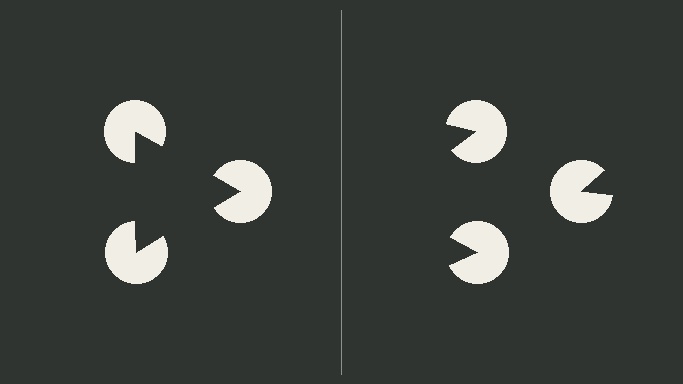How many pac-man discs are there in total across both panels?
6 — 3 on each side.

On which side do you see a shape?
An illusory triangle appears on the left side. On the right side the wedge cuts are rotated, so no coherent shape forms.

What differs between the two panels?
The pac-man discs are positioned identically on both sides; only the wedge orientations differ. On the left they align to a triangle; on the right they are misaligned.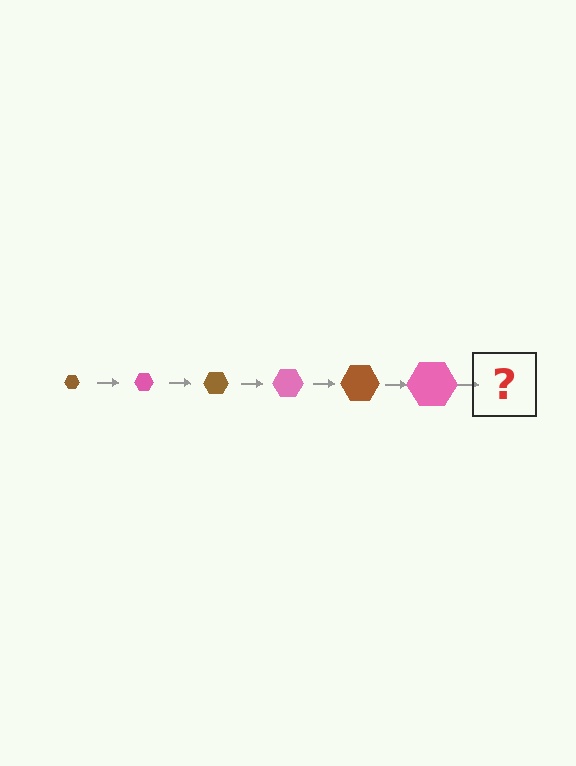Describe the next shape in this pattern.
It should be a brown hexagon, larger than the previous one.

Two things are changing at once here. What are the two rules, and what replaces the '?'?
The two rules are that the hexagon grows larger each step and the color cycles through brown and pink. The '?' should be a brown hexagon, larger than the previous one.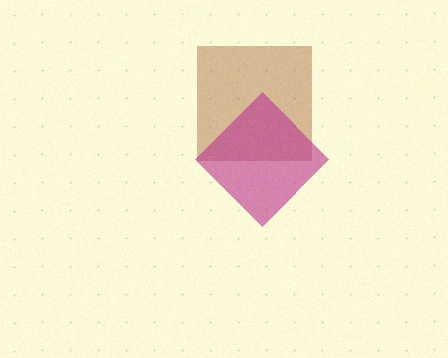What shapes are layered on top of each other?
The layered shapes are: a brown square, a magenta diamond.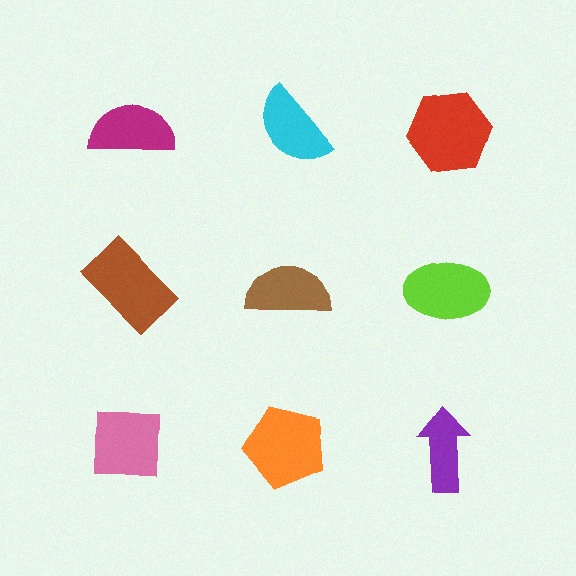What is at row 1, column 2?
A cyan semicircle.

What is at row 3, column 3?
A purple arrow.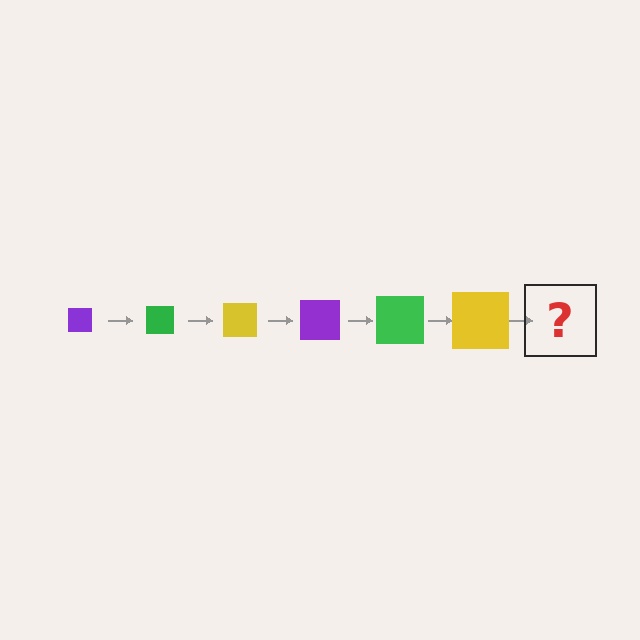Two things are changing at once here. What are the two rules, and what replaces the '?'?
The two rules are that the square grows larger each step and the color cycles through purple, green, and yellow. The '?' should be a purple square, larger than the previous one.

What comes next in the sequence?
The next element should be a purple square, larger than the previous one.